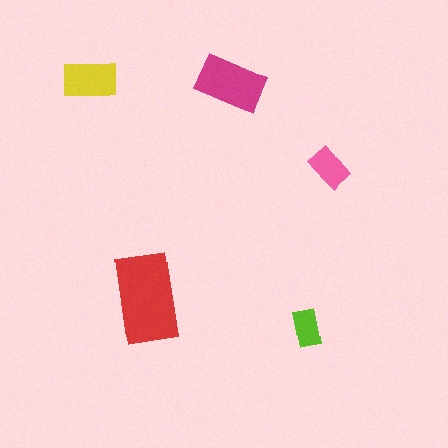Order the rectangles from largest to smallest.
the red one, the magenta one, the yellow one, the pink one, the lime one.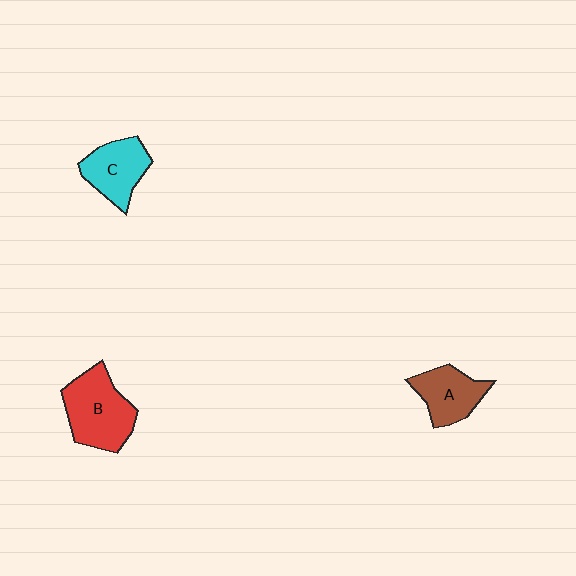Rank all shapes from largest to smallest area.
From largest to smallest: B (red), C (cyan), A (brown).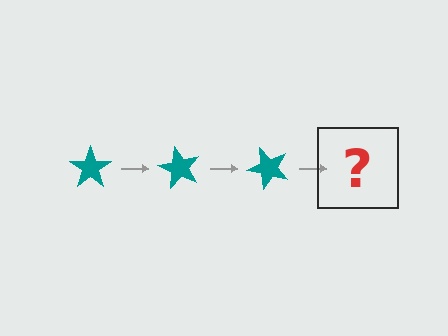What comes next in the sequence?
The next element should be a teal star rotated 180 degrees.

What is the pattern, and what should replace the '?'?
The pattern is that the star rotates 60 degrees each step. The '?' should be a teal star rotated 180 degrees.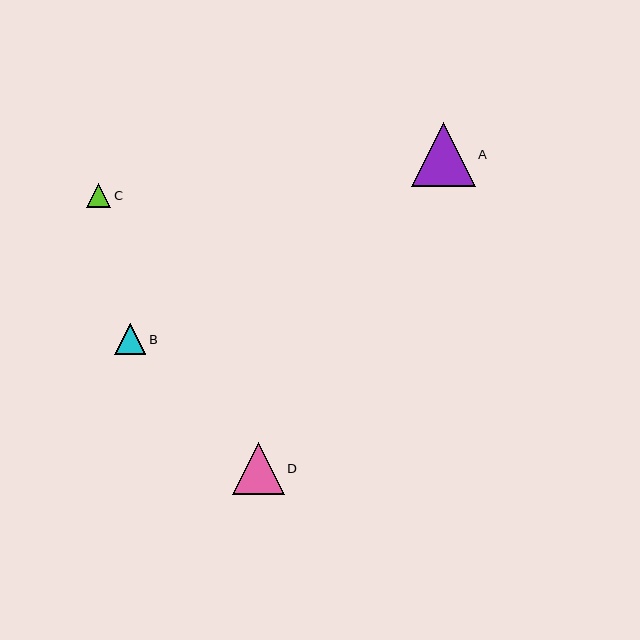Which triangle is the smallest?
Triangle C is the smallest with a size of approximately 24 pixels.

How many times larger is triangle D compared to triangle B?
Triangle D is approximately 1.7 times the size of triangle B.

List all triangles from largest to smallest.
From largest to smallest: A, D, B, C.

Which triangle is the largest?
Triangle A is the largest with a size of approximately 64 pixels.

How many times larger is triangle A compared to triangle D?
Triangle A is approximately 1.2 times the size of triangle D.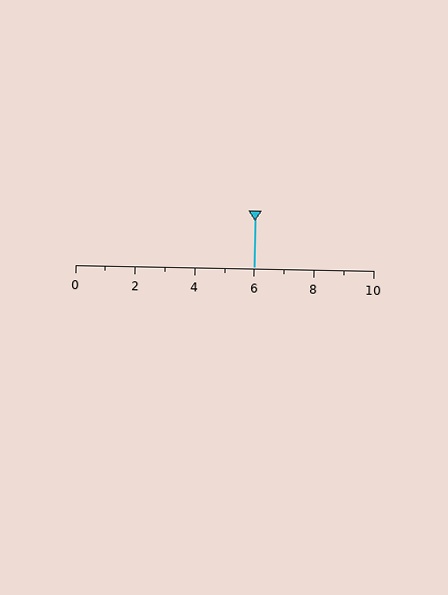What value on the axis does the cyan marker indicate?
The marker indicates approximately 6.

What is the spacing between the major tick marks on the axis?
The major ticks are spaced 2 apart.